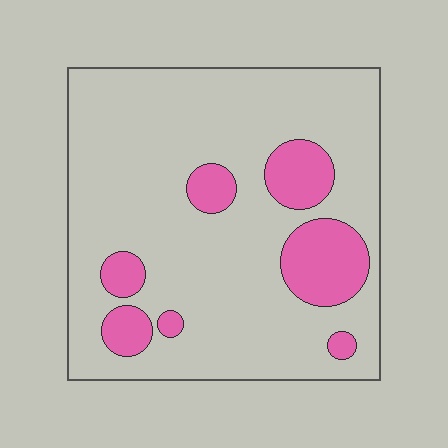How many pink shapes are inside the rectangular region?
7.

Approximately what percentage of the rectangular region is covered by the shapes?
Approximately 20%.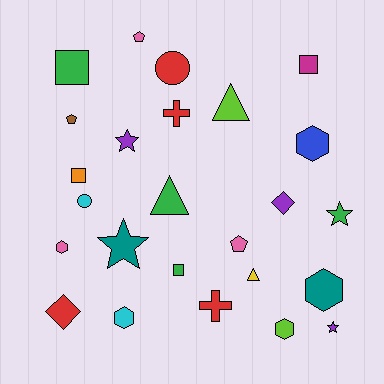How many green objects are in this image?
There are 4 green objects.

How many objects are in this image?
There are 25 objects.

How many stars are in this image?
There are 4 stars.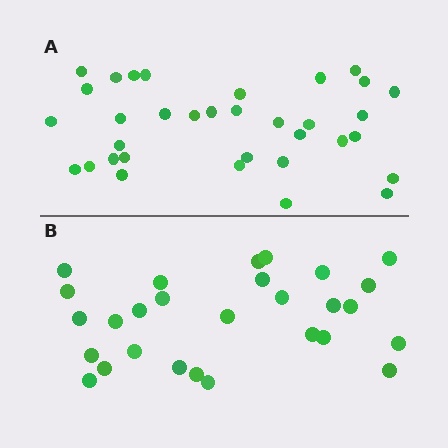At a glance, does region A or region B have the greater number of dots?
Region A (the top region) has more dots.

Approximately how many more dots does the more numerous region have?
Region A has about 6 more dots than region B.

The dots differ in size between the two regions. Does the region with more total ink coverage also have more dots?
No. Region B has more total ink coverage because its dots are larger, but region A actually contains more individual dots. Total area can be misleading — the number of items is what matters here.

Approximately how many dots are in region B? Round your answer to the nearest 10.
About 30 dots. (The exact count is 28, which rounds to 30.)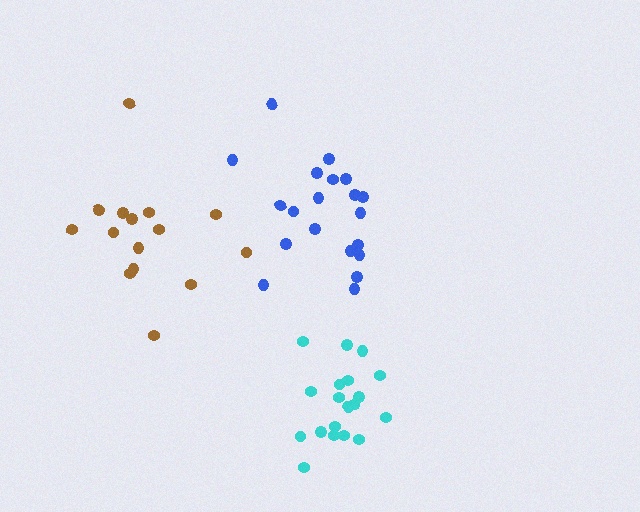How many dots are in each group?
Group 1: 20 dots, Group 2: 19 dots, Group 3: 15 dots (54 total).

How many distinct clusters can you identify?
There are 3 distinct clusters.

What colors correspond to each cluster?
The clusters are colored: blue, cyan, brown.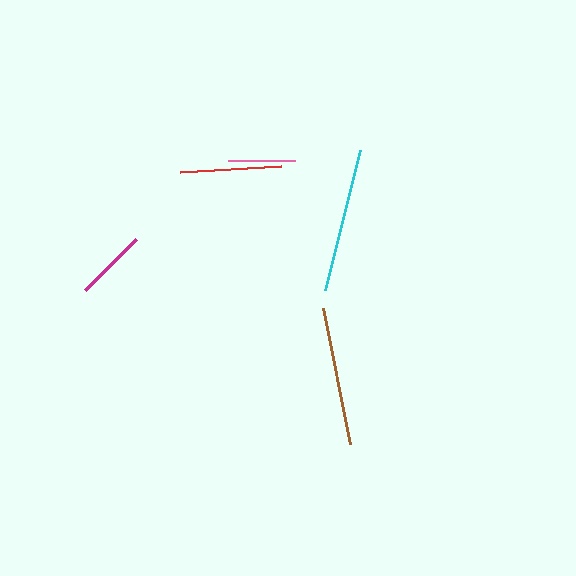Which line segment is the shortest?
The pink line is the shortest at approximately 67 pixels.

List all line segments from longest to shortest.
From longest to shortest: cyan, brown, red, magenta, pink.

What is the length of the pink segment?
The pink segment is approximately 67 pixels long.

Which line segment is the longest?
The cyan line is the longest at approximately 144 pixels.